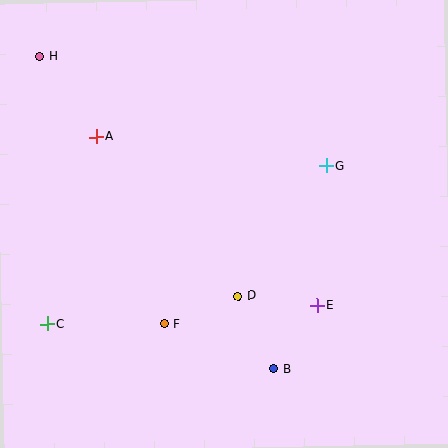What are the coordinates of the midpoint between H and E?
The midpoint between H and E is at (178, 181).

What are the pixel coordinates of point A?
Point A is at (97, 137).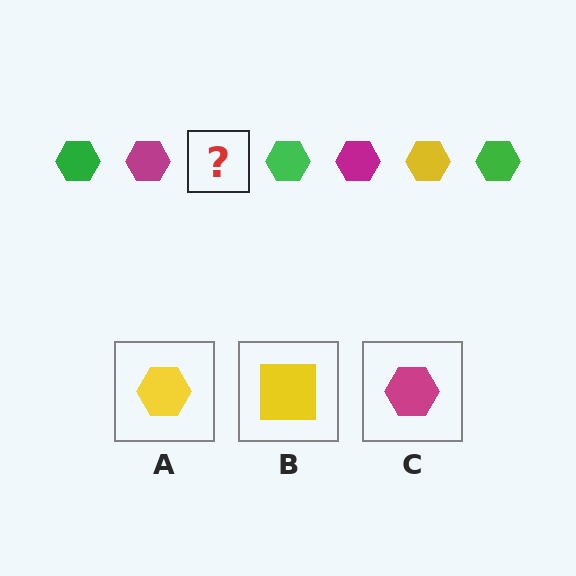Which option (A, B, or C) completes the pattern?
A.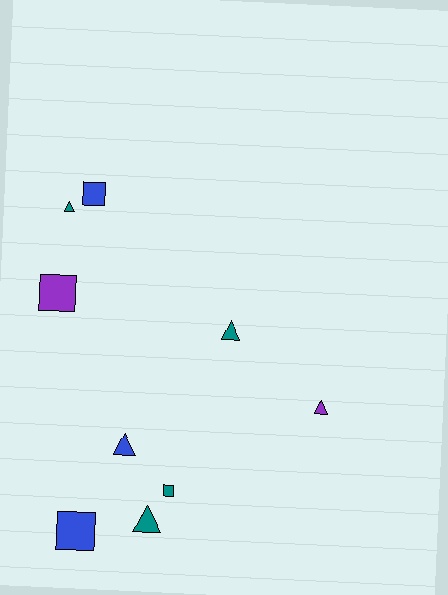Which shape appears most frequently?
Triangle, with 5 objects.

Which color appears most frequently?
Teal, with 4 objects.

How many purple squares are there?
There is 1 purple square.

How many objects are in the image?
There are 9 objects.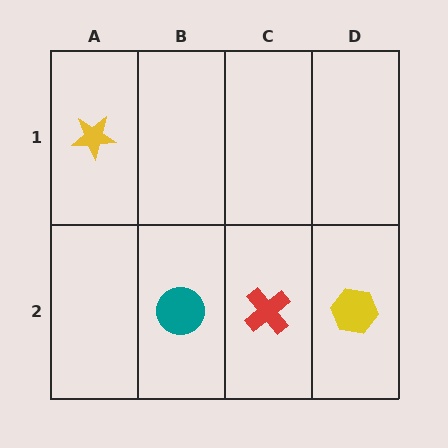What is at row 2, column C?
A red cross.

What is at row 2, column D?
A yellow hexagon.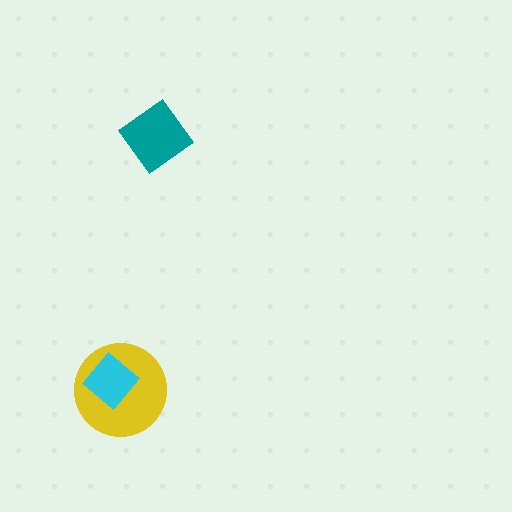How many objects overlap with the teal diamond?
0 objects overlap with the teal diamond.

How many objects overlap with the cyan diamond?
1 object overlaps with the cyan diamond.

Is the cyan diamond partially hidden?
No, no other shape covers it.